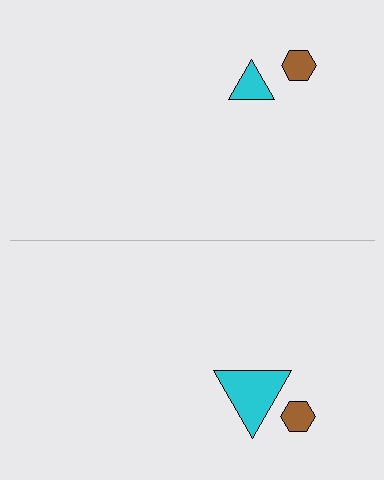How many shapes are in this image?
There are 4 shapes in this image.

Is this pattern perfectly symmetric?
No, the pattern is not perfectly symmetric. The cyan triangle on the bottom side has a different size than its mirror counterpart.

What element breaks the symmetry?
The cyan triangle on the bottom side has a different size than its mirror counterpart.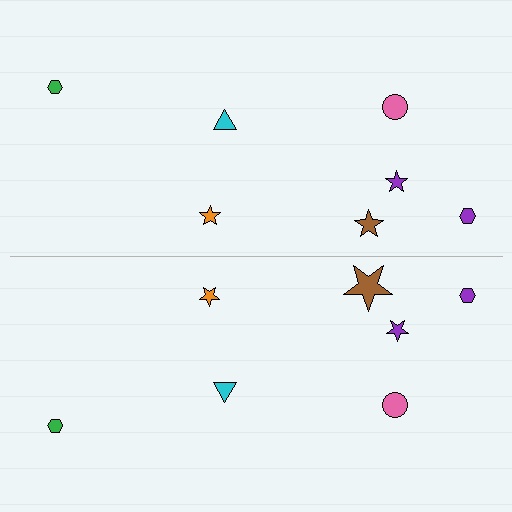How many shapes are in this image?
There are 14 shapes in this image.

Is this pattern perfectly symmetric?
No, the pattern is not perfectly symmetric. The brown star on the bottom side has a different size than its mirror counterpart.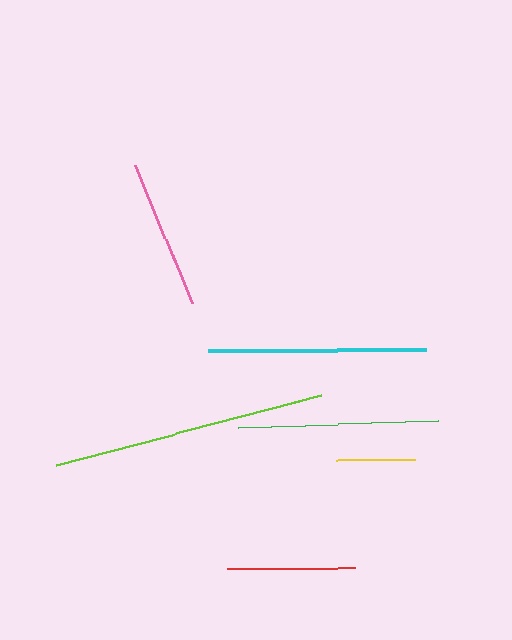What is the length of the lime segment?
The lime segment is approximately 275 pixels long.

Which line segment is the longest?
The lime line is the longest at approximately 275 pixels.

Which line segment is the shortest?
The yellow line is the shortest at approximately 79 pixels.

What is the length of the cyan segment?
The cyan segment is approximately 218 pixels long.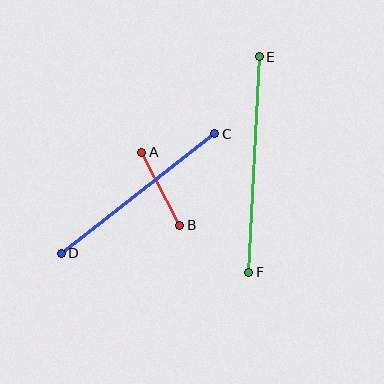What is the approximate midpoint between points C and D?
The midpoint is at approximately (138, 194) pixels.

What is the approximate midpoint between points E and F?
The midpoint is at approximately (254, 165) pixels.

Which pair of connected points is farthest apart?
Points E and F are farthest apart.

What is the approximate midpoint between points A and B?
The midpoint is at approximately (161, 189) pixels.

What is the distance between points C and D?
The distance is approximately 195 pixels.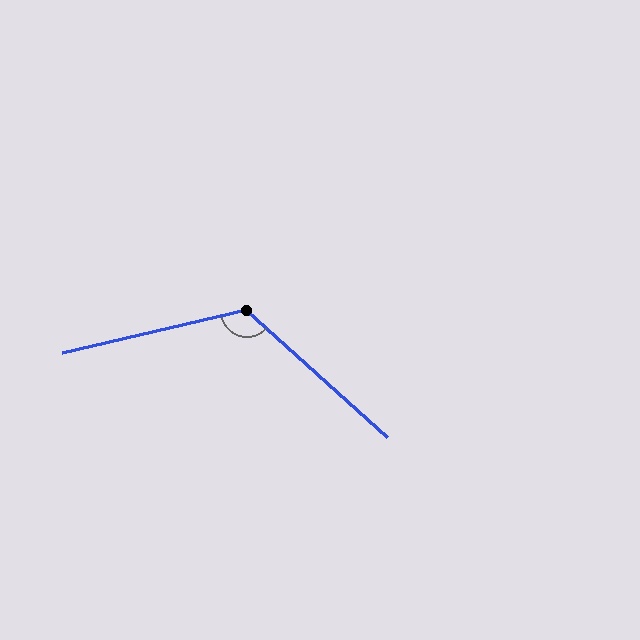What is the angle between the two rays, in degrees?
Approximately 125 degrees.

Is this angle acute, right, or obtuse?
It is obtuse.